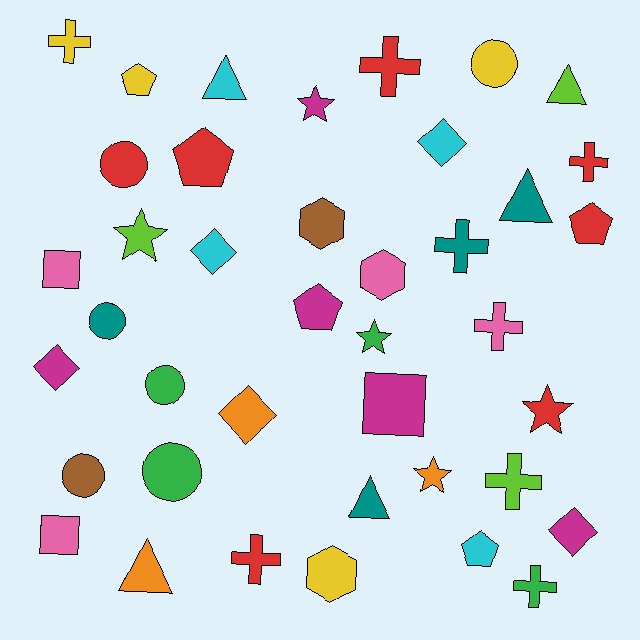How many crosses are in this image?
There are 8 crosses.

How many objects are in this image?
There are 40 objects.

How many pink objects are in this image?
There are 4 pink objects.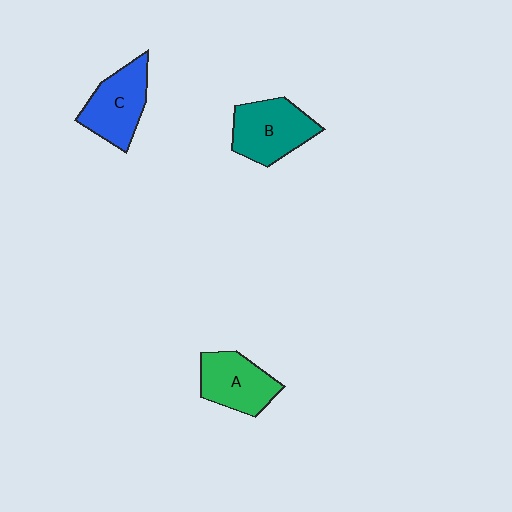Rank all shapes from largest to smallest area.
From largest to smallest: B (teal), C (blue), A (green).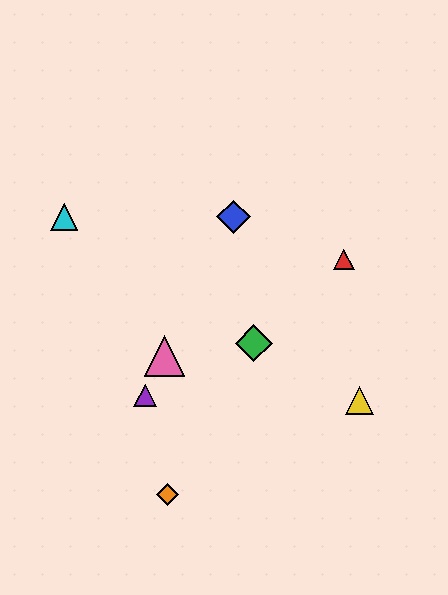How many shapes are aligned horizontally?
2 shapes (the blue diamond, the cyan triangle) are aligned horizontally.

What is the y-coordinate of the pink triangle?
The pink triangle is at y≈356.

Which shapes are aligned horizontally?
The blue diamond, the cyan triangle are aligned horizontally.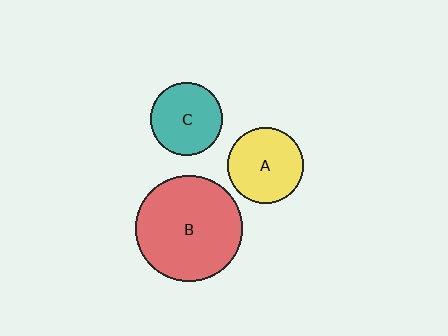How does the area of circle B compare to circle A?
Approximately 2.0 times.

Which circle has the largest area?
Circle B (red).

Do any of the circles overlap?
No, none of the circles overlap.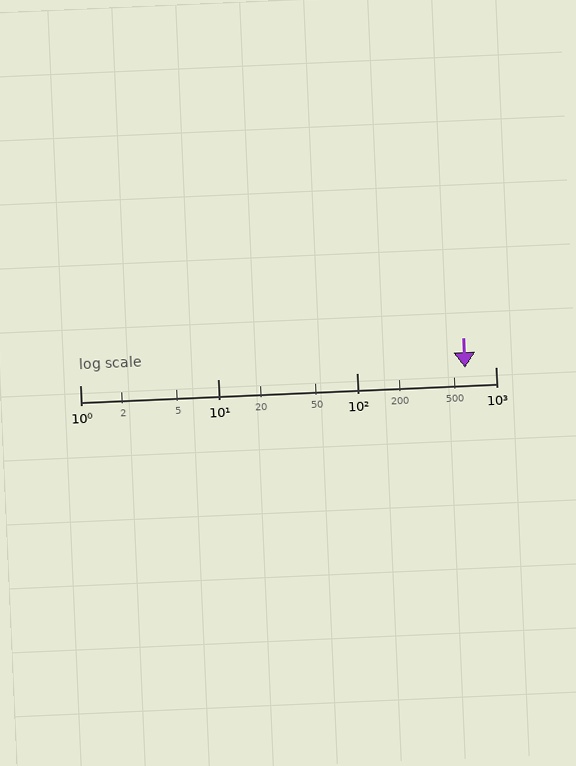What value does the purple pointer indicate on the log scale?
The pointer indicates approximately 600.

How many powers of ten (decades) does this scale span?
The scale spans 3 decades, from 1 to 1000.